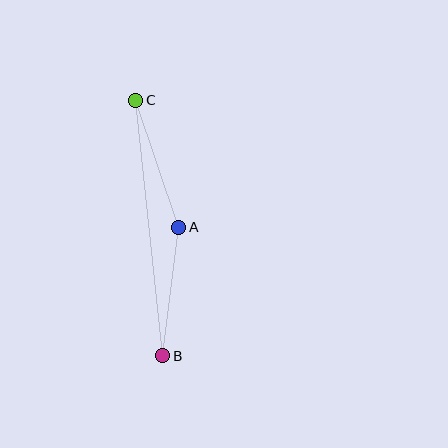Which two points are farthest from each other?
Points B and C are farthest from each other.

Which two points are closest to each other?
Points A and B are closest to each other.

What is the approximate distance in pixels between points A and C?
The distance between A and C is approximately 134 pixels.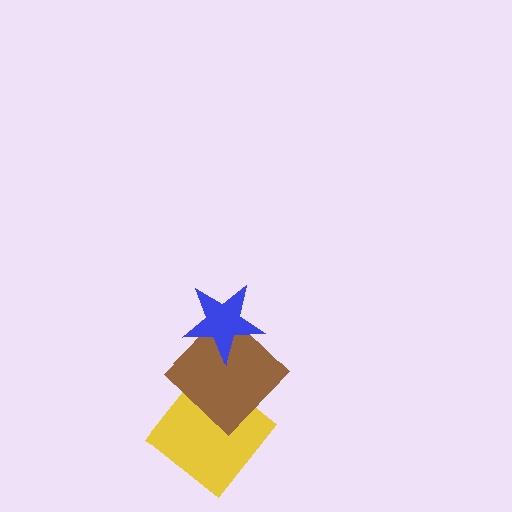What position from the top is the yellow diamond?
The yellow diamond is 3rd from the top.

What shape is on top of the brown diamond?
The blue star is on top of the brown diamond.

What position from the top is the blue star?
The blue star is 1st from the top.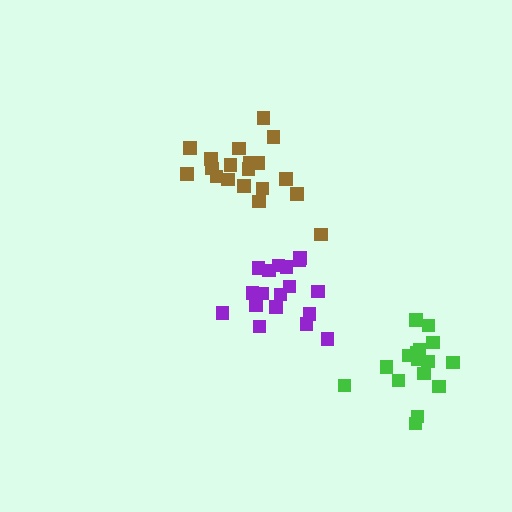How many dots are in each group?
Group 1: 16 dots, Group 2: 18 dots, Group 3: 19 dots (53 total).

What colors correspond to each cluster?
The clusters are colored: green, purple, brown.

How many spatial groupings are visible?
There are 3 spatial groupings.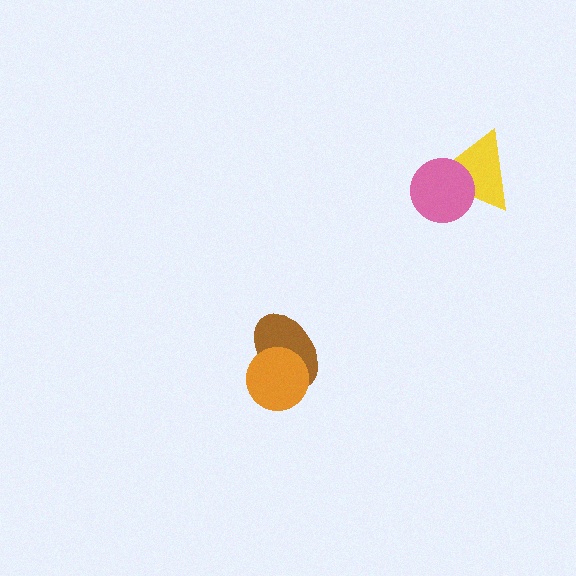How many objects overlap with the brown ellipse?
1 object overlaps with the brown ellipse.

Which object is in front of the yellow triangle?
The pink circle is in front of the yellow triangle.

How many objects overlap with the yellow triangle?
1 object overlaps with the yellow triangle.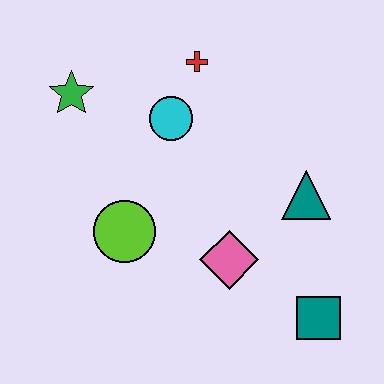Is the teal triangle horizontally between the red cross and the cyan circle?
No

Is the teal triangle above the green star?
No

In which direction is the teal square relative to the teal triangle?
The teal square is below the teal triangle.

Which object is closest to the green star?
The cyan circle is closest to the green star.